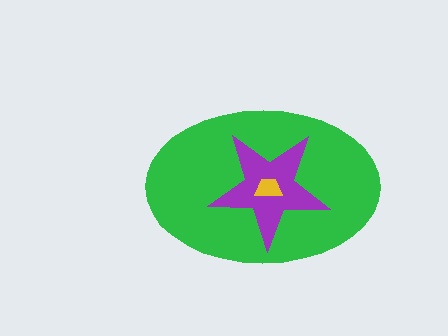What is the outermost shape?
The green ellipse.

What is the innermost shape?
The yellow trapezoid.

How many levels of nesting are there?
3.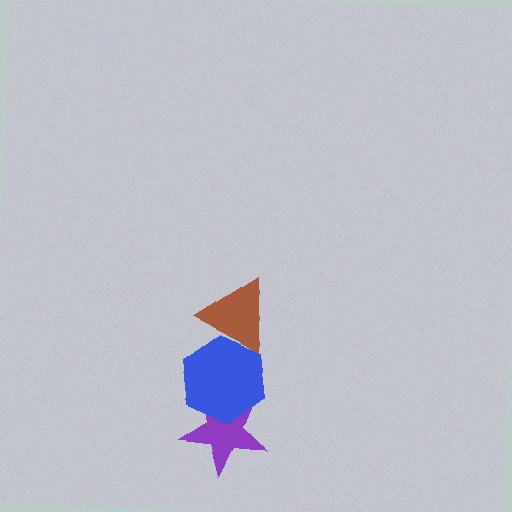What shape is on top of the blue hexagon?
The brown triangle is on top of the blue hexagon.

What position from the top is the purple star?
The purple star is 3rd from the top.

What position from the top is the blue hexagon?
The blue hexagon is 2nd from the top.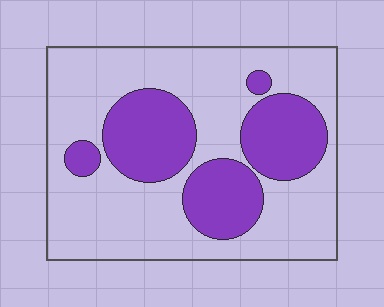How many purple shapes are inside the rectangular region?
5.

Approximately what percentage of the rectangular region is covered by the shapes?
Approximately 30%.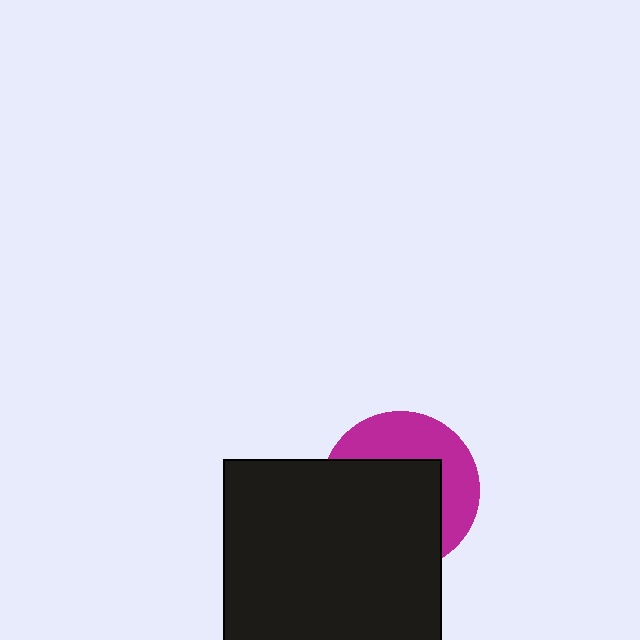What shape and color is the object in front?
The object in front is a black square.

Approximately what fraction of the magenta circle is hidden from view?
Roughly 59% of the magenta circle is hidden behind the black square.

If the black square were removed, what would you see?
You would see the complete magenta circle.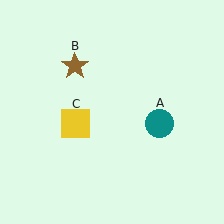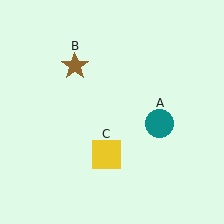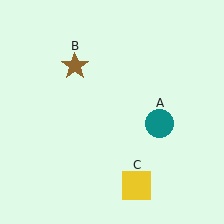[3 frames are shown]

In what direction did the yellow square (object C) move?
The yellow square (object C) moved down and to the right.